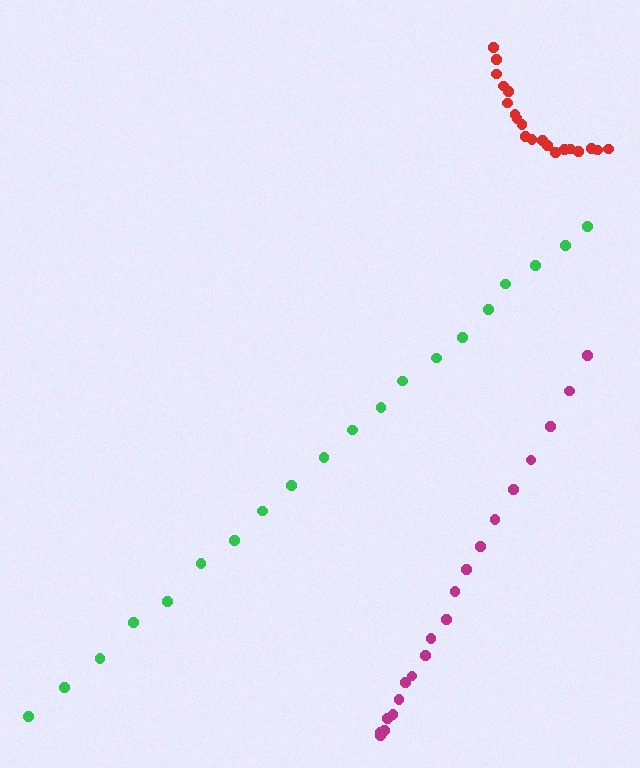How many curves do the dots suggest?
There are 3 distinct paths.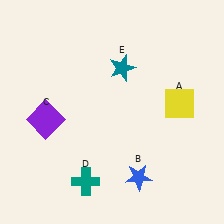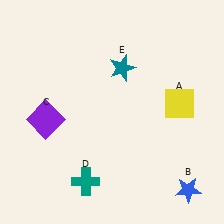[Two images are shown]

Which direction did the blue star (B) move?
The blue star (B) moved right.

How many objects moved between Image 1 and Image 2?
1 object moved between the two images.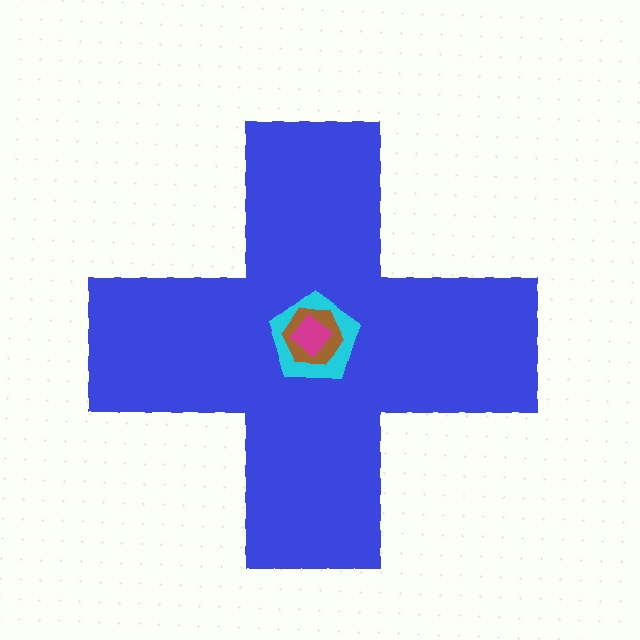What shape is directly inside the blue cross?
The cyan pentagon.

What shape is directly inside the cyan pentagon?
The brown hexagon.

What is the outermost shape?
The blue cross.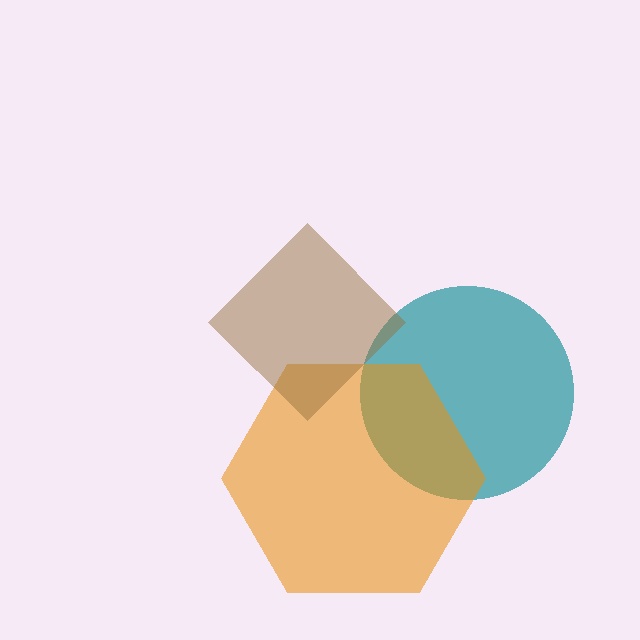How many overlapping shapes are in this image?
There are 3 overlapping shapes in the image.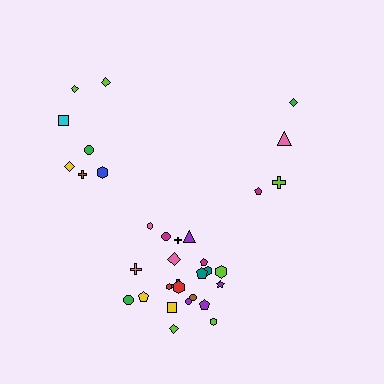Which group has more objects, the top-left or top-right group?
The top-left group.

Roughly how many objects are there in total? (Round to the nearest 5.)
Roughly 35 objects in total.